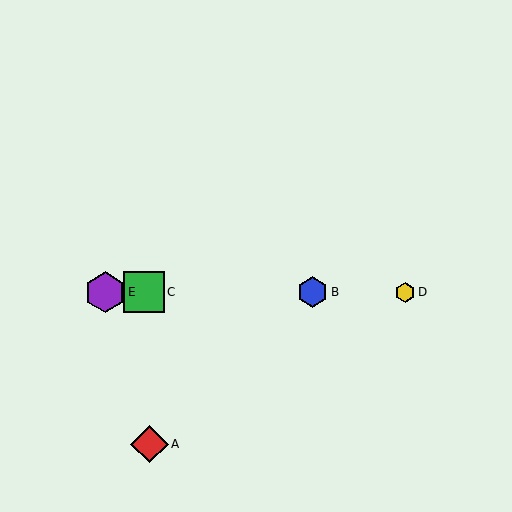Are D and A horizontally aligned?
No, D is at y≈292 and A is at y≈444.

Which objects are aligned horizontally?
Objects B, C, D, E are aligned horizontally.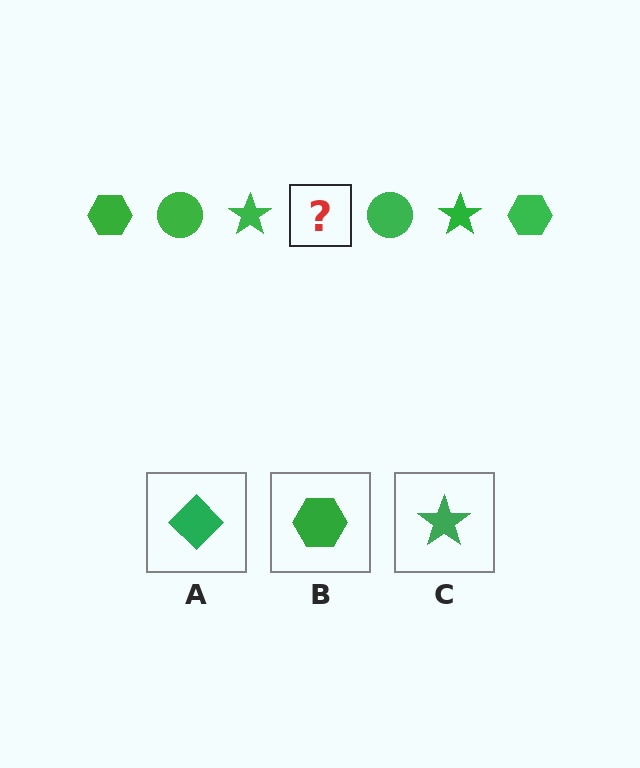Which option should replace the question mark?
Option B.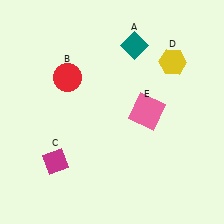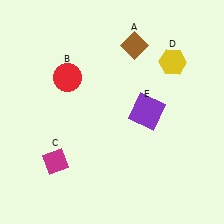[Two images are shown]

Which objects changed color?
A changed from teal to brown. E changed from pink to purple.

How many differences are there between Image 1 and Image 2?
There are 2 differences between the two images.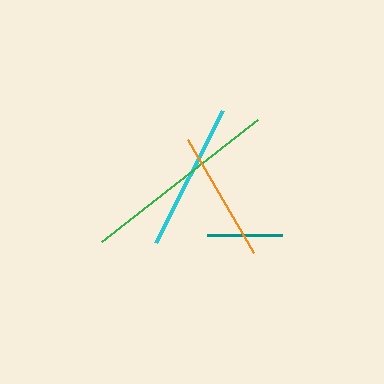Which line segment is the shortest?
The teal line is the shortest at approximately 75 pixels.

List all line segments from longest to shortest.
From longest to shortest: green, cyan, orange, teal.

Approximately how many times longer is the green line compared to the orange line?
The green line is approximately 1.5 times the length of the orange line.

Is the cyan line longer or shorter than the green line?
The green line is longer than the cyan line.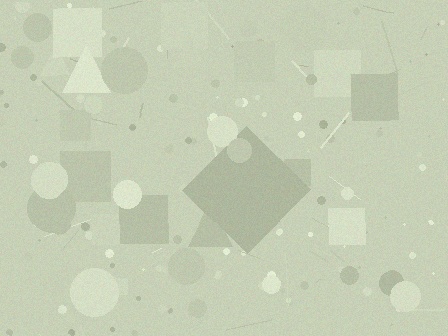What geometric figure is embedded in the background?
A diamond is embedded in the background.